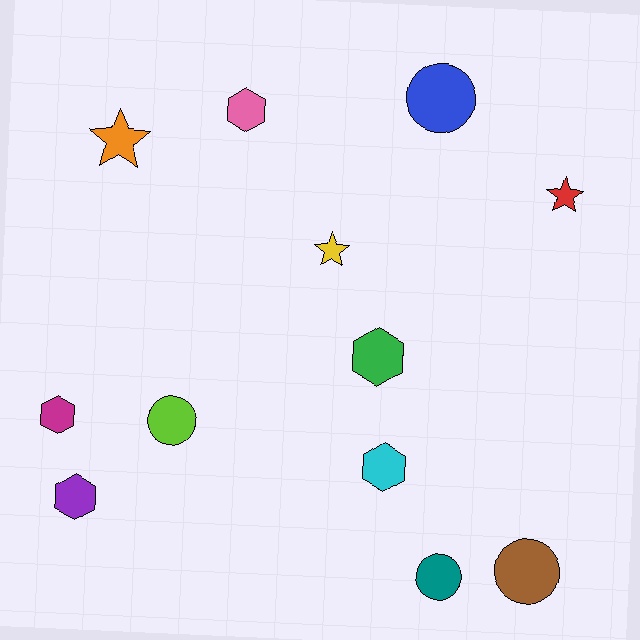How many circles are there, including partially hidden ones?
There are 4 circles.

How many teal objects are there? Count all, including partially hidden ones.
There is 1 teal object.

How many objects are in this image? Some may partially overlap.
There are 12 objects.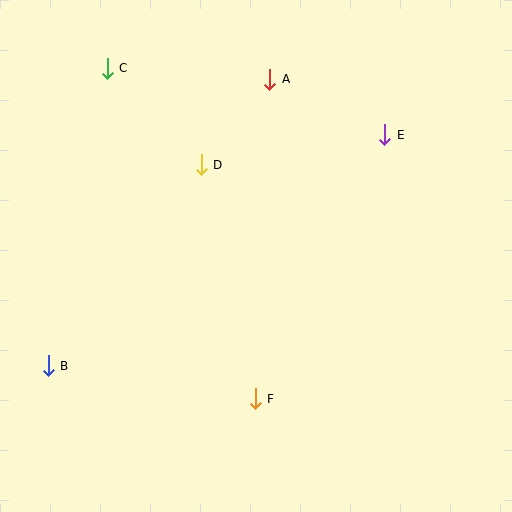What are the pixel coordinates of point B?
Point B is at (48, 366).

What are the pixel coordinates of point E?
Point E is at (385, 135).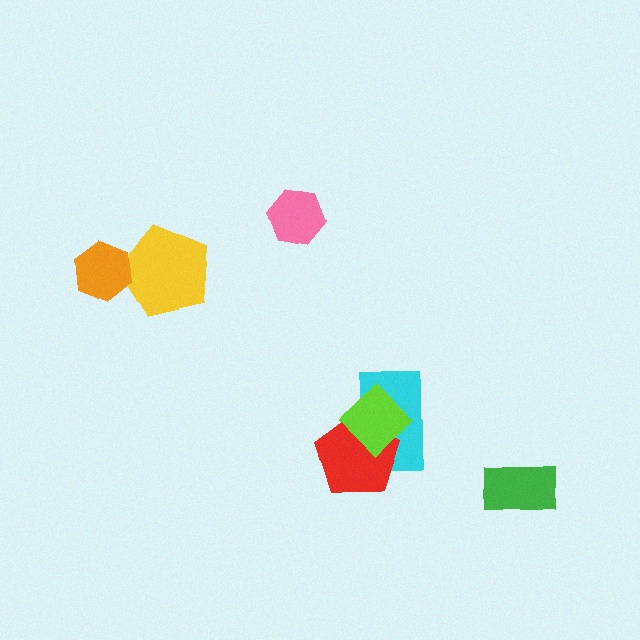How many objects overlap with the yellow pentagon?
1 object overlaps with the yellow pentagon.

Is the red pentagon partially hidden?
Yes, it is partially covered by another shape.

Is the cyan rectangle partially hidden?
Yes, it is partially covered by another shape.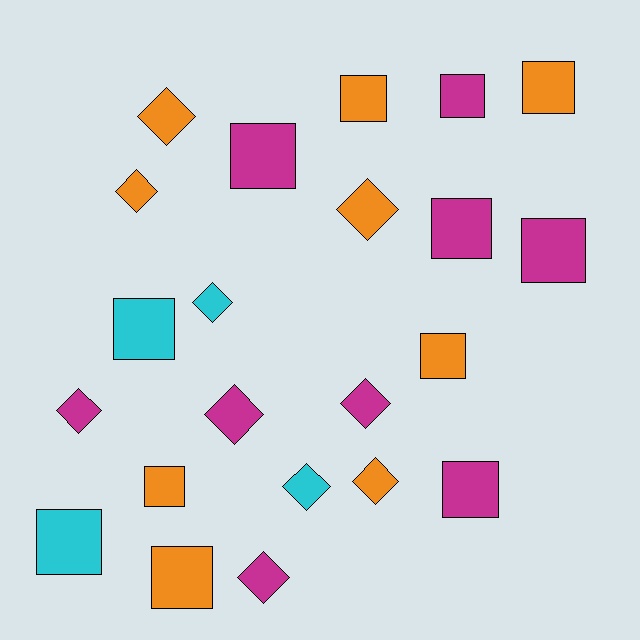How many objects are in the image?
There are 22 objects.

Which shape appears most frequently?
Square, with 12 objects.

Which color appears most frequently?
Magenta, with 9 objects.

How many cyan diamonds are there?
There are 2 cyan diamonds.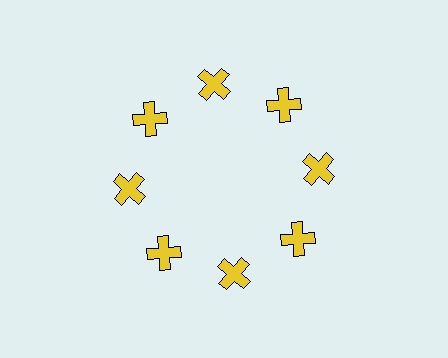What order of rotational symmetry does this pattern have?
This pattern has 8-fold rotational symmetry.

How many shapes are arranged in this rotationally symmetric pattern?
There are 8 shapes, arranged in 8 groups of 1.